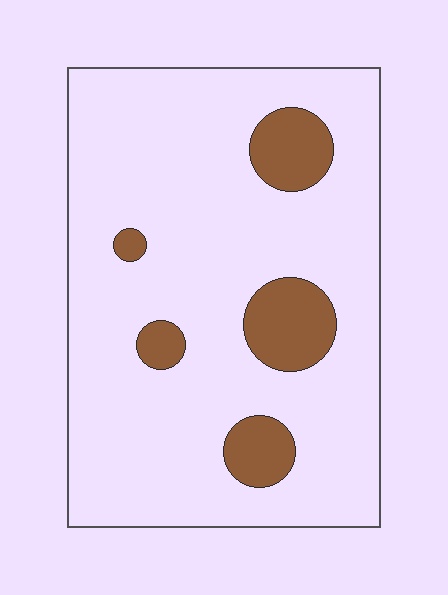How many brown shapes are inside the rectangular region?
5.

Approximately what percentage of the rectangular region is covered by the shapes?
Approximately 15%.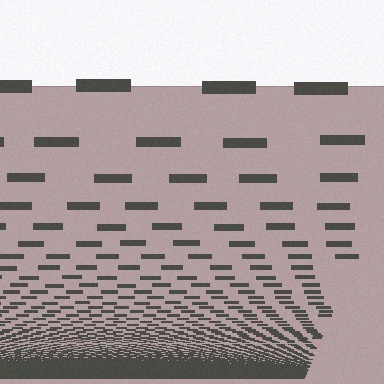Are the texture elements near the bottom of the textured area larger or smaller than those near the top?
Smaller. The gradient is inverted — elements near the bottom are smaller and denser.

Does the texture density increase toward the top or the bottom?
Density increases toward the bottom.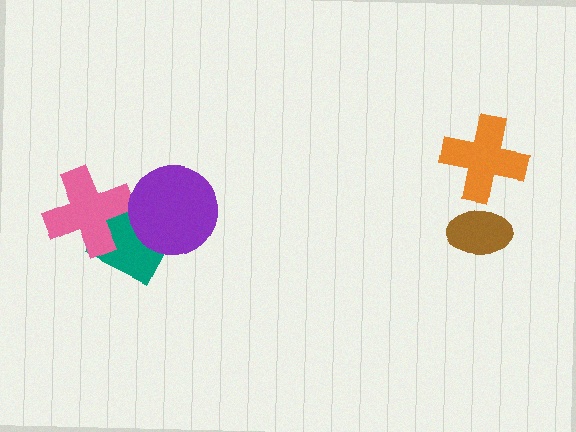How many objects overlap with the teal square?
2 objects overlap with the teal square.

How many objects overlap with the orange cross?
0 objects overlap with the orange cross.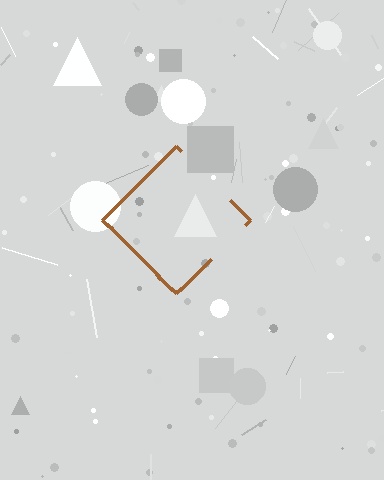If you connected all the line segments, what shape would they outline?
They would outline a diamond.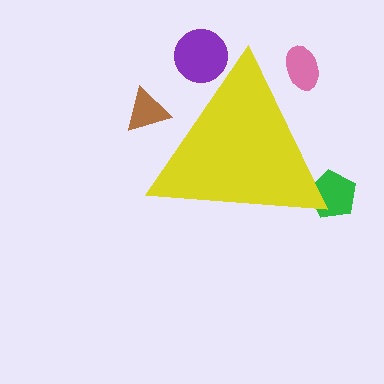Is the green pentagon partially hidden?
Yes, the green pentagon is partially hidden behind the yellow triangle.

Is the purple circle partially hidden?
Yes, the purple circle is partially hidden behind the yellow triangle.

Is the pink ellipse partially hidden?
Yes, the pink ellipse is partially hidden behind the yellow triangle.